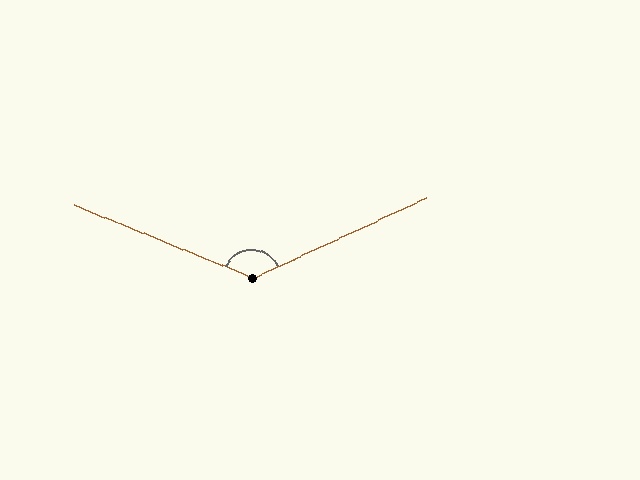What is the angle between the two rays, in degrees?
Approximately 133 degrees.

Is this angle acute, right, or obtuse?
It is obtuse.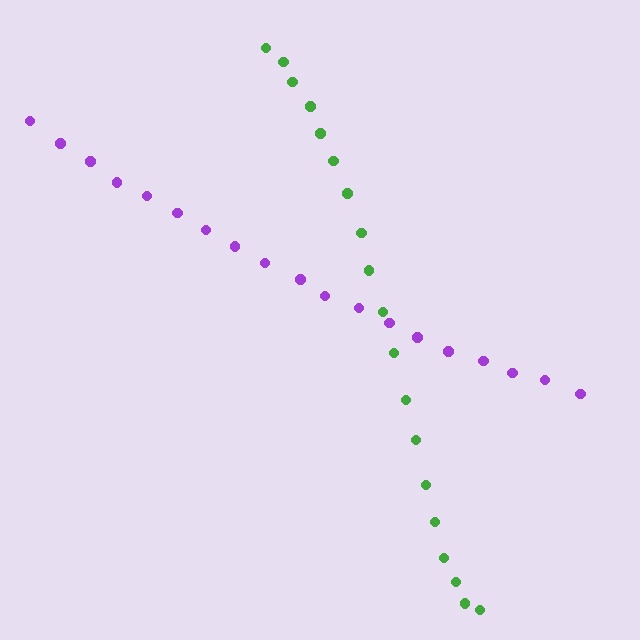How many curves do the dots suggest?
There are 2 distinct paths.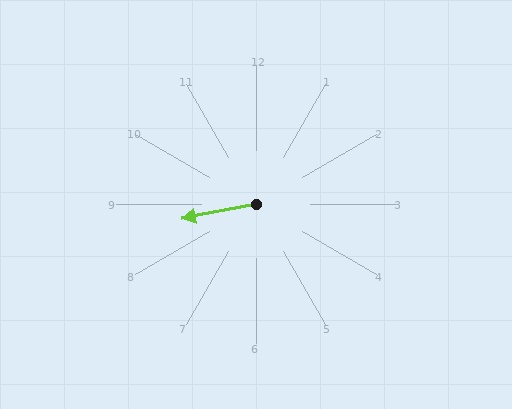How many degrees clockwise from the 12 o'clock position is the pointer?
Approximately 259 degrees.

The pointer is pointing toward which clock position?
Roughly 9 o'clock.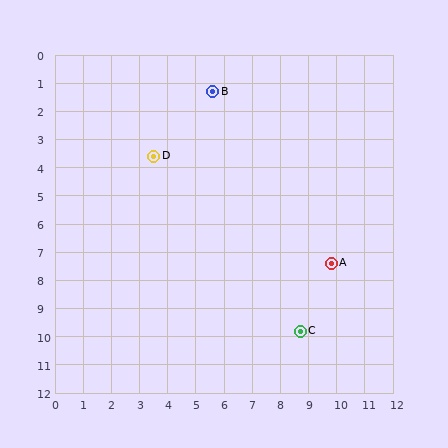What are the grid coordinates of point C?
Point C is at approximately (8.7, 9.8).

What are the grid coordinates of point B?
Point B is at approximately (5.6, 1.3).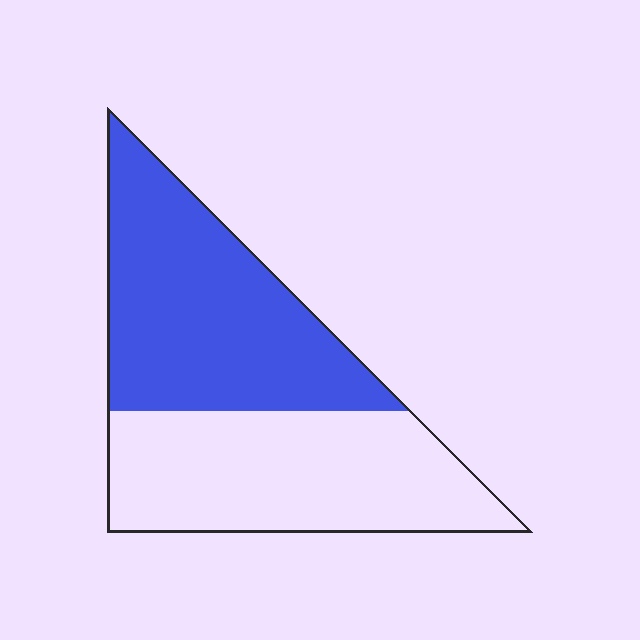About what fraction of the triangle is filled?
About one half (1/2).